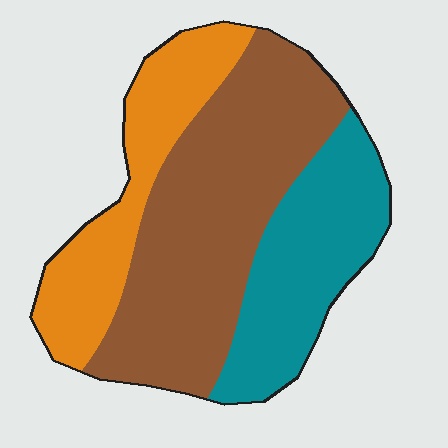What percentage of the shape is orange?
Orange covers about 25% of the shape.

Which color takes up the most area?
Brown, at roughly 50%.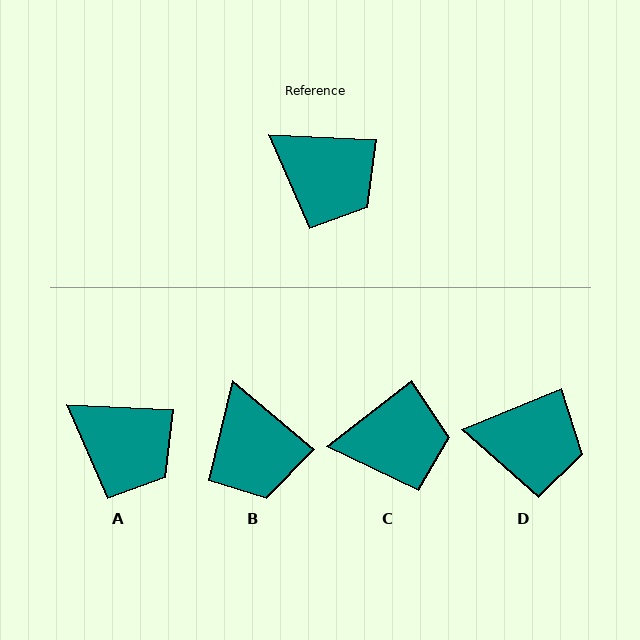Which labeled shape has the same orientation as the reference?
A.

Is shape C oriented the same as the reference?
No, it is off by about 41 degrees.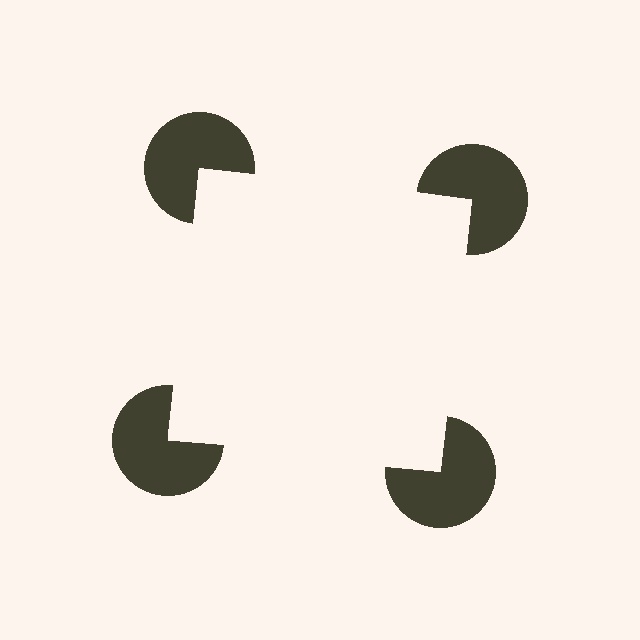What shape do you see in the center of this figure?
An illusory square — its edges are inferred from the aligned wedge cuts in the pac-man discs, not physically drawn.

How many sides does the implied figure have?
4 sides.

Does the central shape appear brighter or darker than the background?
It typically appears slightly brighter than the background, even though no actual brightness change is drawn.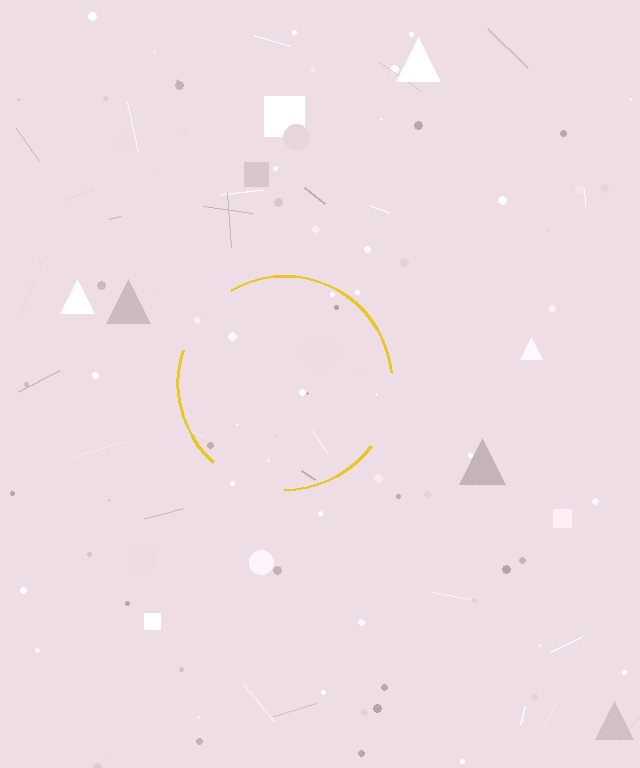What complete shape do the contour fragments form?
The contour fragments form a circle.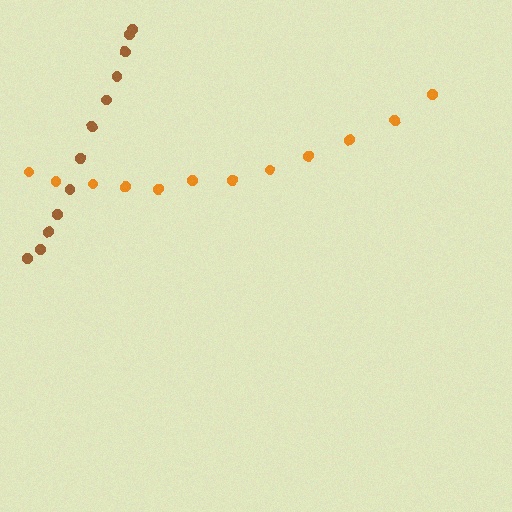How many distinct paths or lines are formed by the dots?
There are 2 distinct paths.